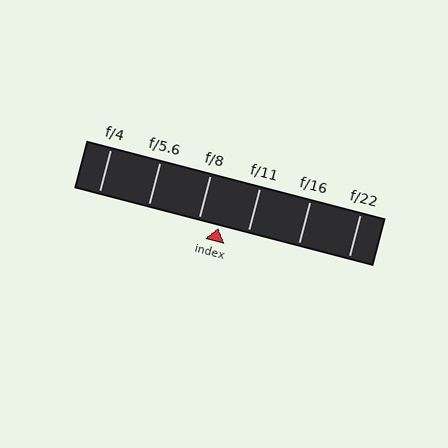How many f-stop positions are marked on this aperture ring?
There are 6 f-stop positions marked.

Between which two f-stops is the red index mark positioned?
The index mark is between f/8 and f/11.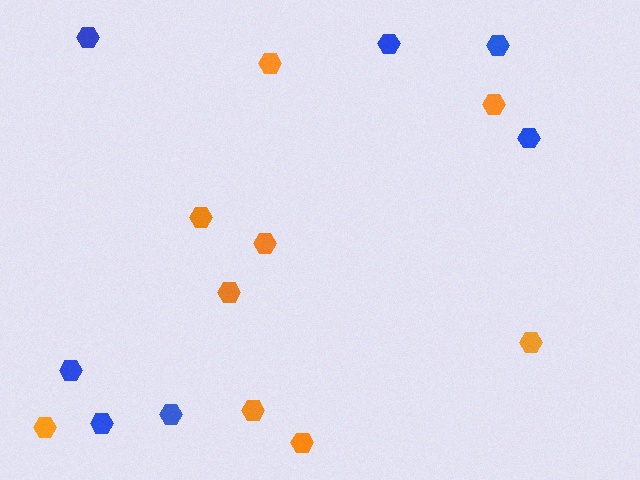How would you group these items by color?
There are 2 groups: one group of orange hexagons (9) and one group of blue hexagons (7).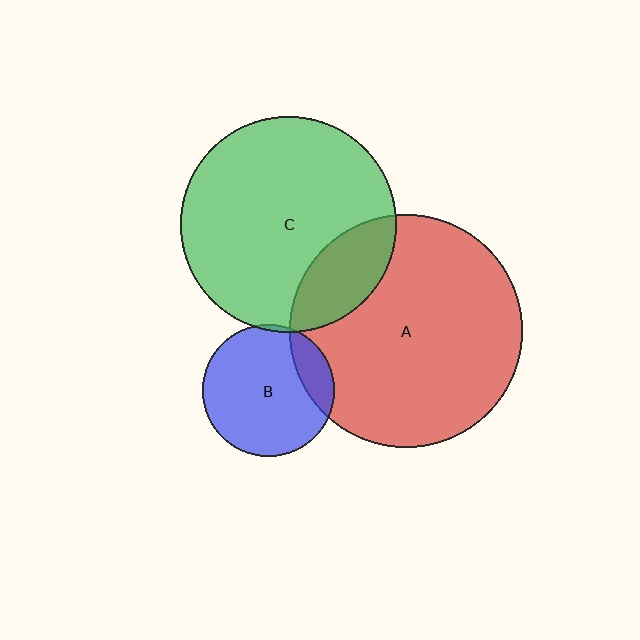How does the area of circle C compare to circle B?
Approximately 2.7 times.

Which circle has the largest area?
Circle A (red).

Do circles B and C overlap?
Yes.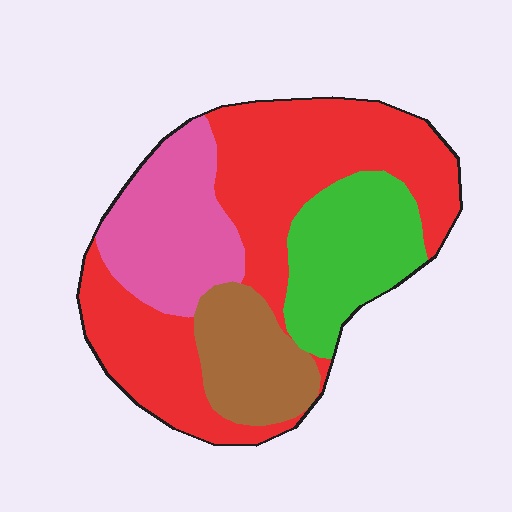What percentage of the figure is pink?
Pink takes up less than a quarter of the figure.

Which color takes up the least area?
Brown, at roughly 15%.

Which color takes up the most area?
Red, at roughly 45%.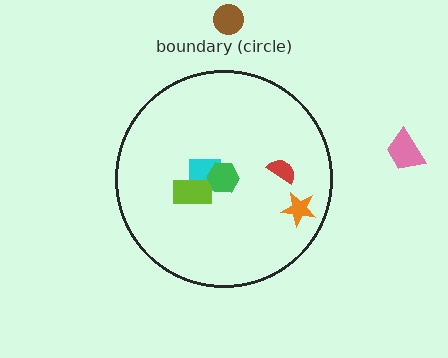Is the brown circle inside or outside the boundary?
Outside.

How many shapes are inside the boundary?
5 inside, 2 outside.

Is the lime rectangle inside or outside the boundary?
Inside.